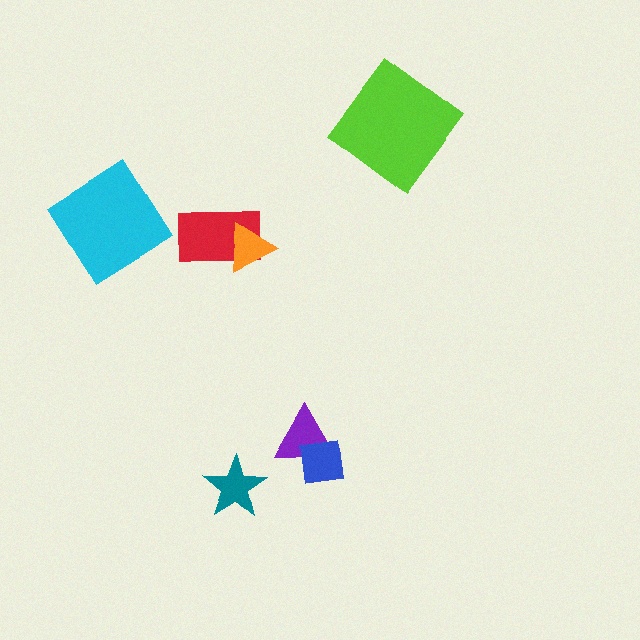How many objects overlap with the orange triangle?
1 object overlaps with the orange triangle.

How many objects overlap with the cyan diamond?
0 objects overlap with the cyan diamond.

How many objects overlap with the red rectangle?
1 object overlaps with the red rectangle.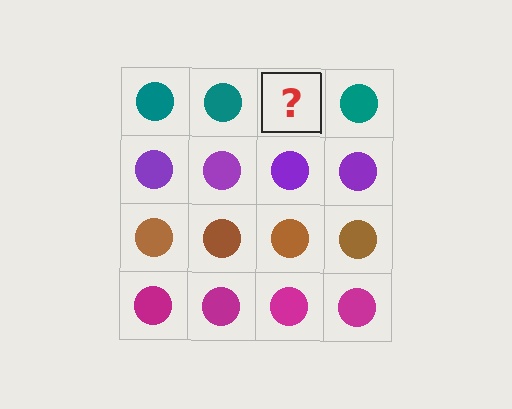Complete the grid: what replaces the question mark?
The question mark should be replaced with a teal circle.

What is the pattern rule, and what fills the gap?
The rule is that each row has a consistent color. The gap should be filled with a teal circle.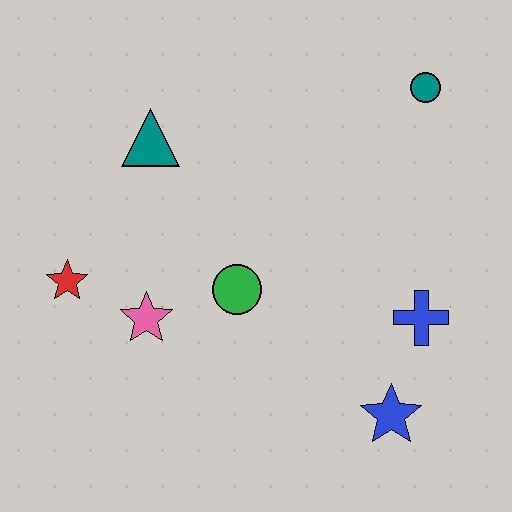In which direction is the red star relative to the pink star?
The red star is to the left of the pink star.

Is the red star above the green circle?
Yes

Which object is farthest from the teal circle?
The red star is farthest from the teal circle.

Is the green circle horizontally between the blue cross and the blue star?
No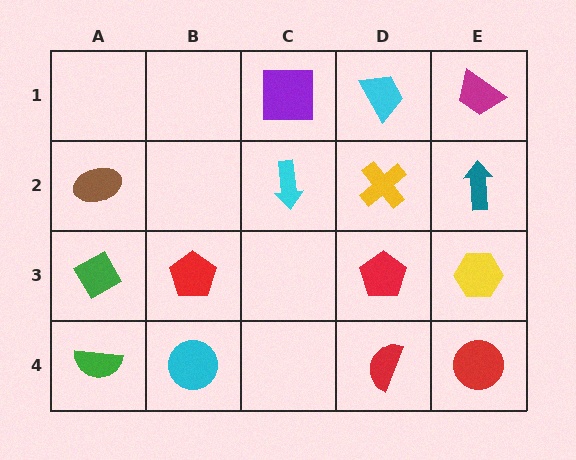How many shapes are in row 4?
4 shapes.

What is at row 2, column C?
A cyan arrow.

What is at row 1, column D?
A cyan trapezoid.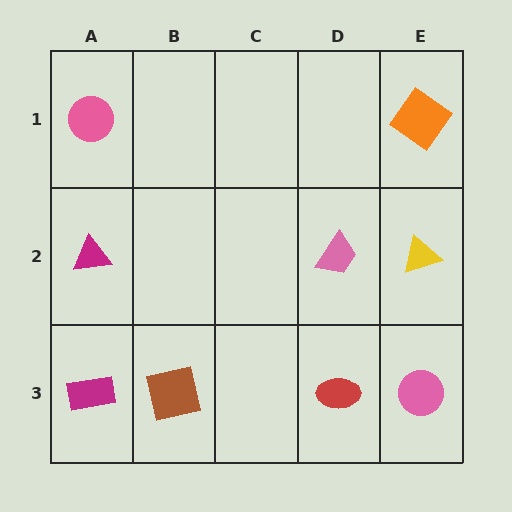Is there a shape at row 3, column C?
No, that cell is empty.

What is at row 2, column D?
A pink trapezoid.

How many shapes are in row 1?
2 shapes.